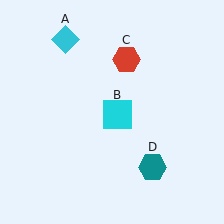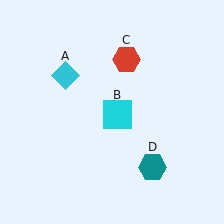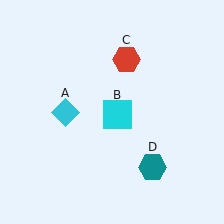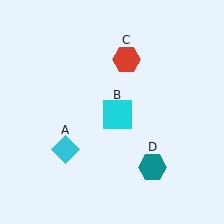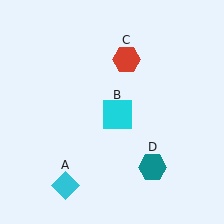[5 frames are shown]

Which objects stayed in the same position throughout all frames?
Cyan square (object B) and red hexagon (object C) and teal hexagon (object D) remained stationary.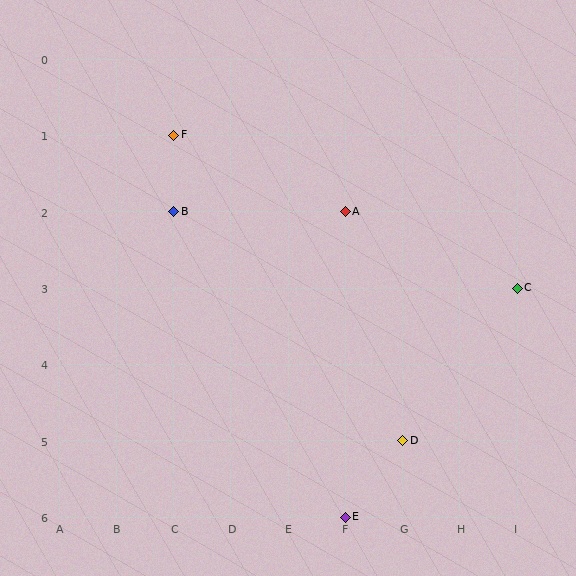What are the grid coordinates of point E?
Point E is at grid coordinates (F, 6).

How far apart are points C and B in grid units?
Points C and B are 6 columns and 1 row apart (about 6.1 grid units diagonally).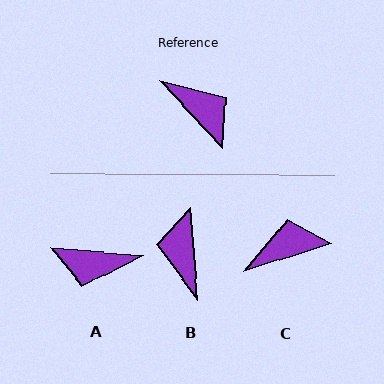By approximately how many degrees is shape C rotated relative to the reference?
Approximately 65 degrees counter-clockwise.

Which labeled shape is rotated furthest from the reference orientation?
B, about 141 degrees away.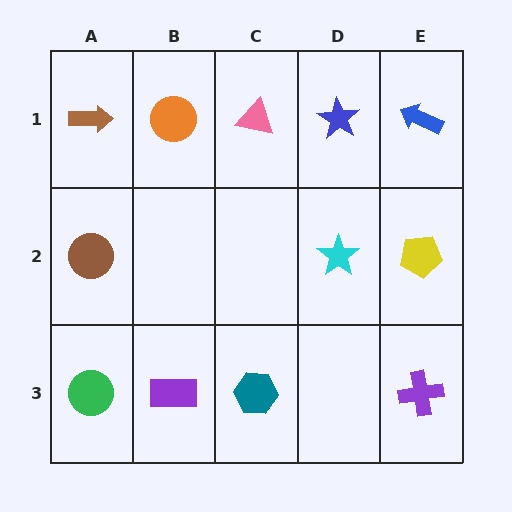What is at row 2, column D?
A cyan star.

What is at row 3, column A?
A green circle.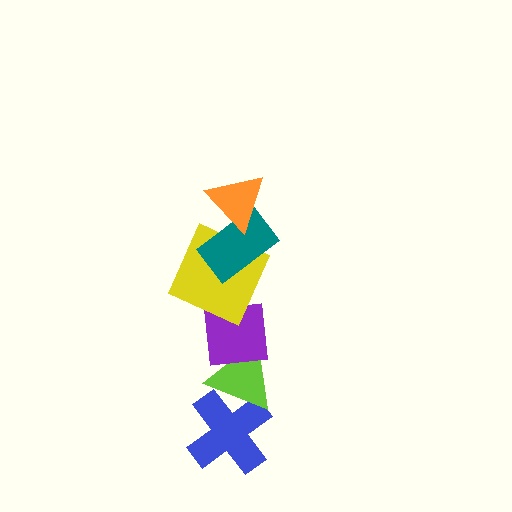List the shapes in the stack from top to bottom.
From top to bottom: the orange triangle, the teal rectangle, the yellow square, the purple square, the lime triangle, the blue cross.